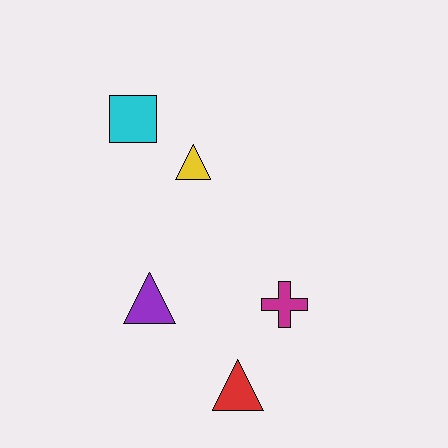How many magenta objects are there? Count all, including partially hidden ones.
There is 1 magenta object.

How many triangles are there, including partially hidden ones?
There are 3 triangles.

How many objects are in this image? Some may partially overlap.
There are 5 objects.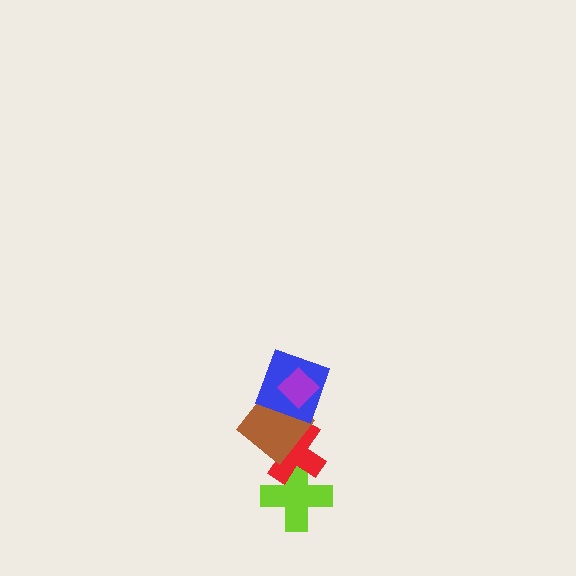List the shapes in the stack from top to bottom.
From top to bottom: the purple diamond, the blue square, the brown diamond, the red cross, the lime cross.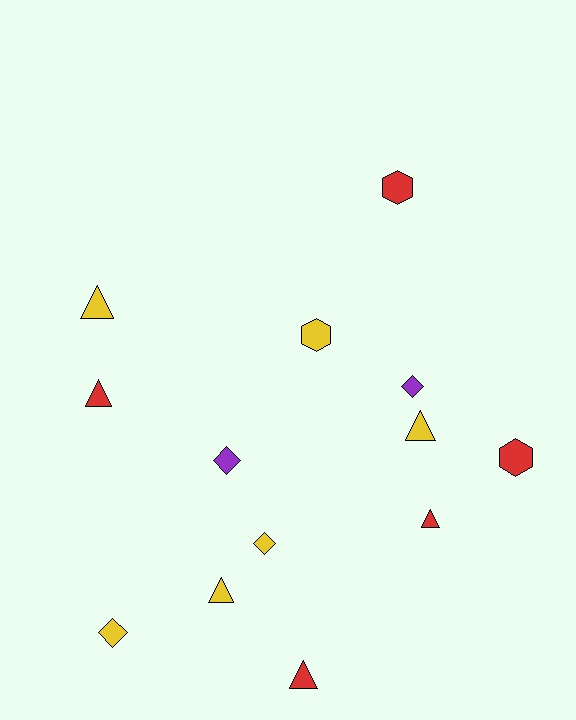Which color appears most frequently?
Yellow, with 6 objects.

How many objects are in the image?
There are 13 objects.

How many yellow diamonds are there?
There are 2 yellow diamonds.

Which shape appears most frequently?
Triangle, with 6 objects.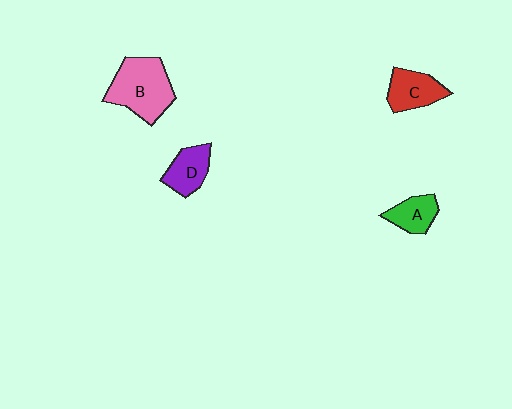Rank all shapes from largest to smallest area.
From largest to smallest: B (pink), C (red), D (purple), A (green).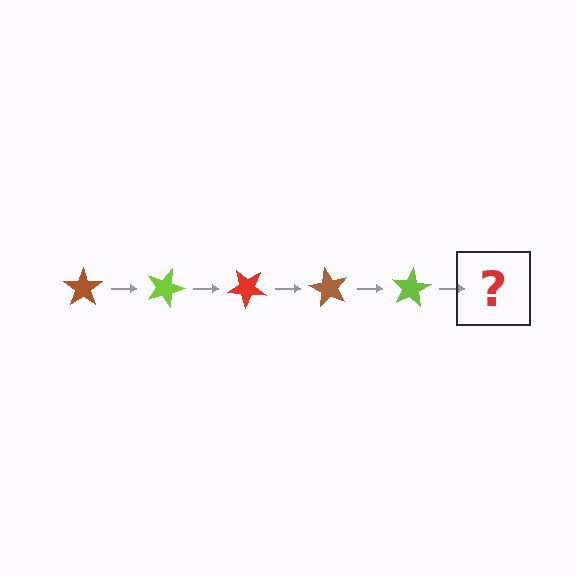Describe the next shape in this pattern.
It should be a red star, rotated 100 degrees from the start.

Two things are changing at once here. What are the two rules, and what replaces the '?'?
The two rules are that it rotates 20 degrees each step and the color cycles through brown, lime, and red. The '?' should be a red star, rotated 100 degrees from the start.